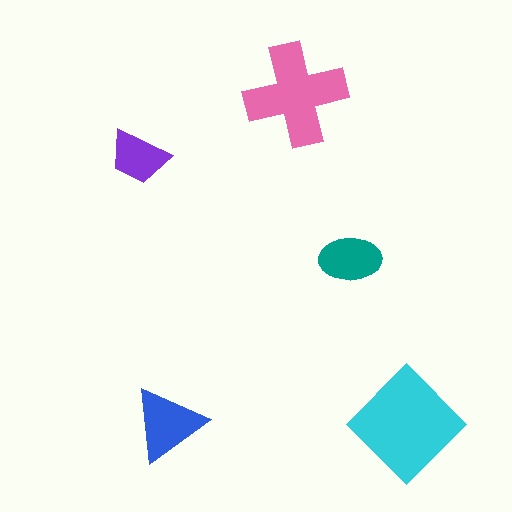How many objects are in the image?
There are 5 objects in the image.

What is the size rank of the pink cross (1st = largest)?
2nd.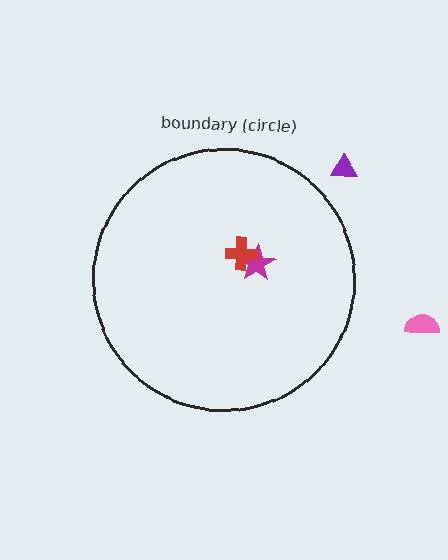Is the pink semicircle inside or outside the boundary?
Outside.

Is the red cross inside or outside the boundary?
Inside.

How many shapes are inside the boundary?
2 inside, 2 outside.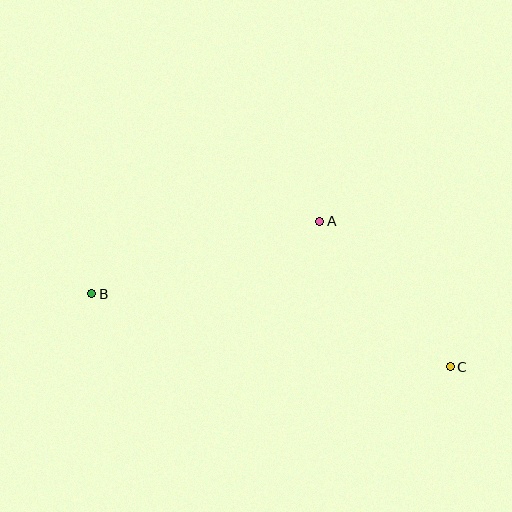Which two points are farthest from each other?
Points B and C are farthest from each other.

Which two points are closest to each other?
Points A and C are closest to each other.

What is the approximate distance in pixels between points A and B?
The distance between A and B is approximately 239 pixels.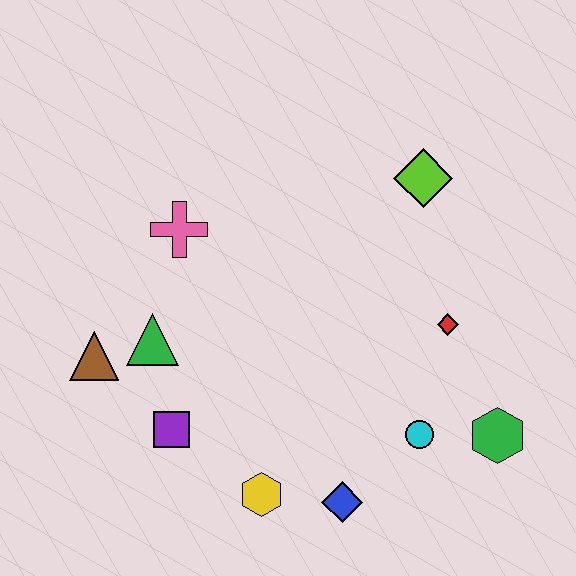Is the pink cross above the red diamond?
Yes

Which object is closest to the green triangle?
The brown triangle is closest to the green triangle.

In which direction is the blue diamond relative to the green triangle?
The blue diamond is to the right of the green triangle.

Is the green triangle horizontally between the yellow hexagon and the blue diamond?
No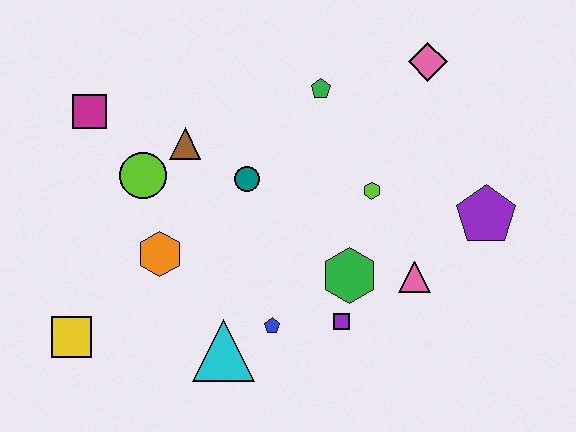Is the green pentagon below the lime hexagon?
No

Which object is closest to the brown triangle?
The lime circle is closest to the brown triangle.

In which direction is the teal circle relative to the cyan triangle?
The teal circle is above the cyan triangle.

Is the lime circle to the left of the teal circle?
Yes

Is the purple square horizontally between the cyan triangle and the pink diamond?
Yes